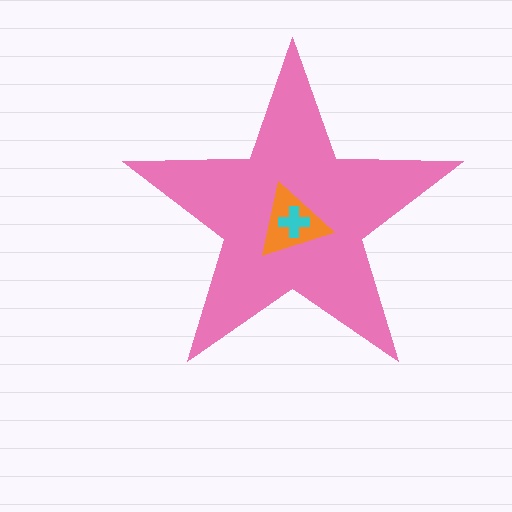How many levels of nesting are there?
3.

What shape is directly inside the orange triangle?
The cyan cross.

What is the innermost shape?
The cyan cross.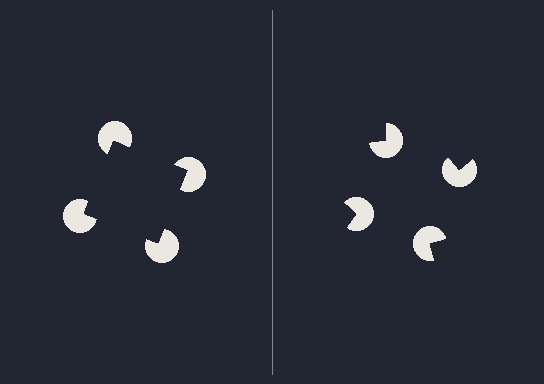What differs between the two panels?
The pac-man discs are positioned identically on both sides; only the wedge orientations differ. On the left they align to a square; on the right they are misaligned.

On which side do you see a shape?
An illusory square appears on the left side. On the right side the wedge cuts are rotated, so no coherent shape forms.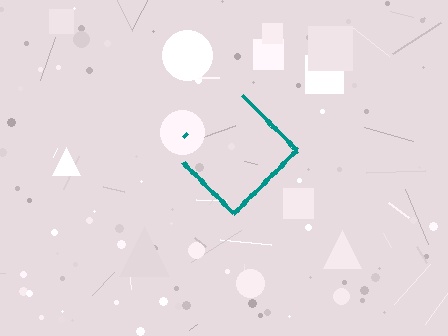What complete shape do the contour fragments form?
The contour fragments form a diamond.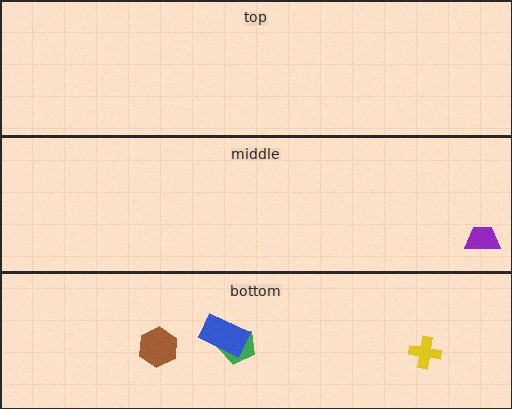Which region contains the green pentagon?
The bottom region.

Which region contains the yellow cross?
The bottom region.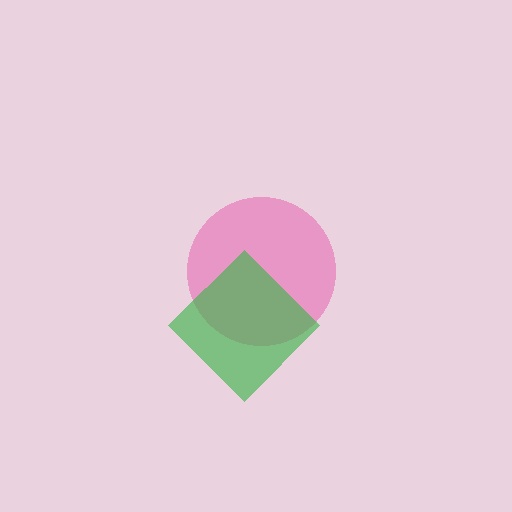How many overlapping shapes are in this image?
There are 2 overlapping shapes in the image.